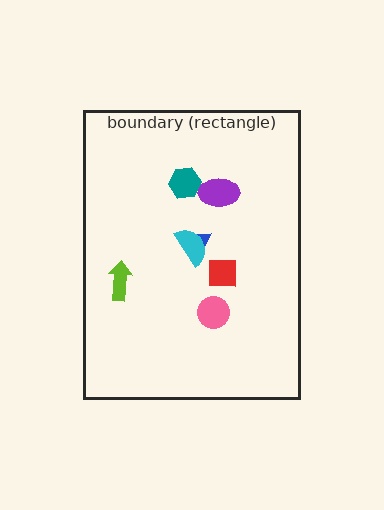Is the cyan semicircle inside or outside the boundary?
Inside.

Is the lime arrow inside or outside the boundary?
Inside.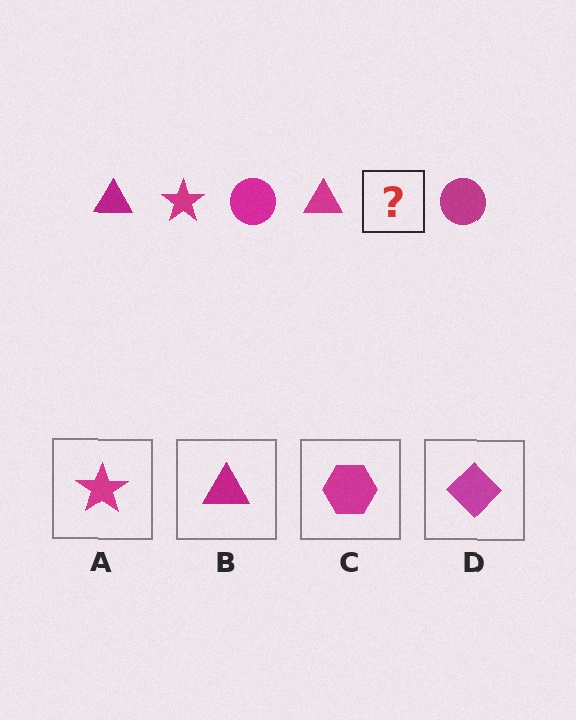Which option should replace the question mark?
Option A.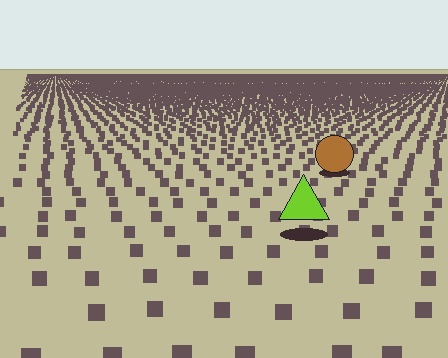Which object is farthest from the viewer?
The brown circle is farthest from the viewer. It appears smaller and the ground texture around it is denser.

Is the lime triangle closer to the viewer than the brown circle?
Yes. The lime triangle is closer — you can tell from the texture gradient: the ground texture is coarser near it.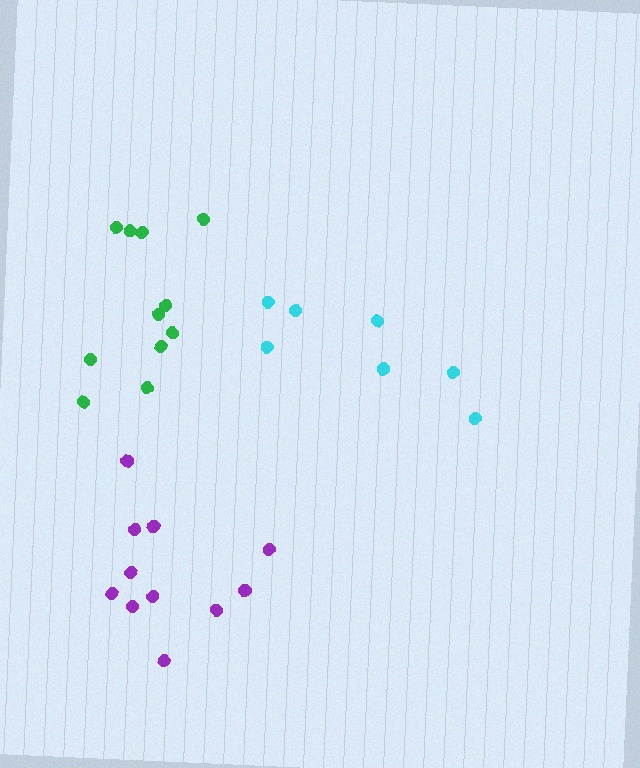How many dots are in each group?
Group 1: 7 dots, Group 2: 11 dots, Group 3: 11 dots (29 total).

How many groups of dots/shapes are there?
There are 3 groups.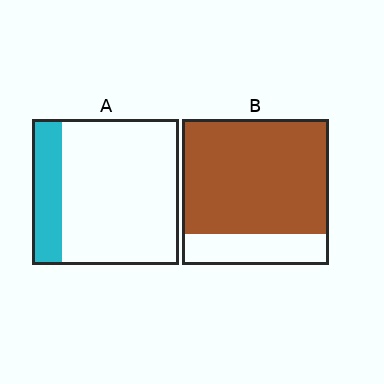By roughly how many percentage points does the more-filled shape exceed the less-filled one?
By roughly 60 percentage points (B over A).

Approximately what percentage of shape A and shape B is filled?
A is approximately 20% and B is approximately 80%.